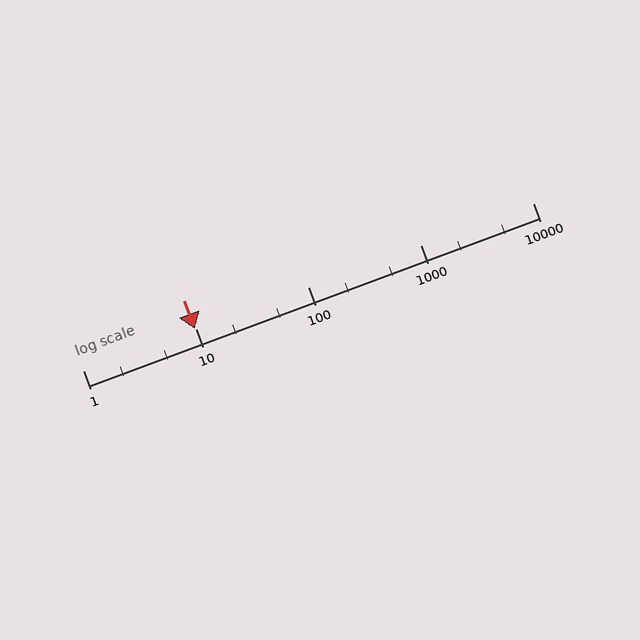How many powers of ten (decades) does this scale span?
The scale spans 4 decades, from 1 to 10000.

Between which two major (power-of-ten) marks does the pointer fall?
The pointer is between 1 and 10.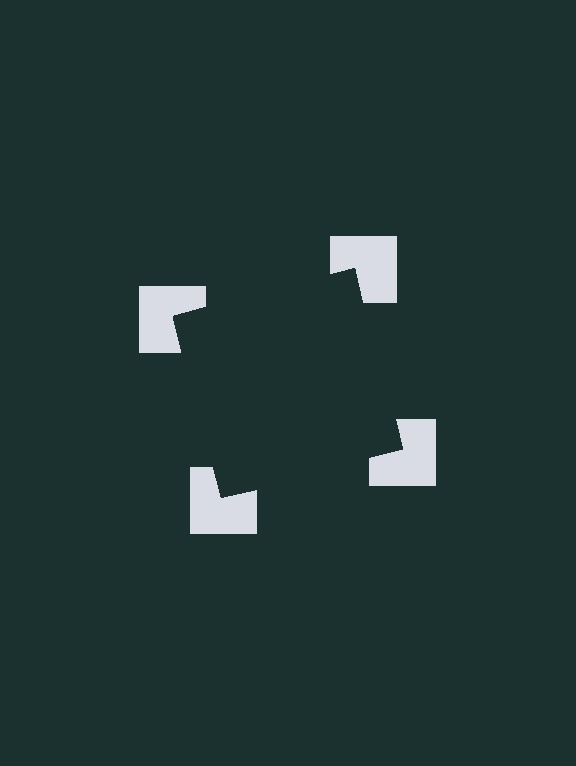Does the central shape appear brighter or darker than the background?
It typically appears slightly darker than the background, even though no actual brightness change is drawn.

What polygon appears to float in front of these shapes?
An illusory square — its edges are inferred from the aligned wedge cuts in the notched squares, not physically drawn.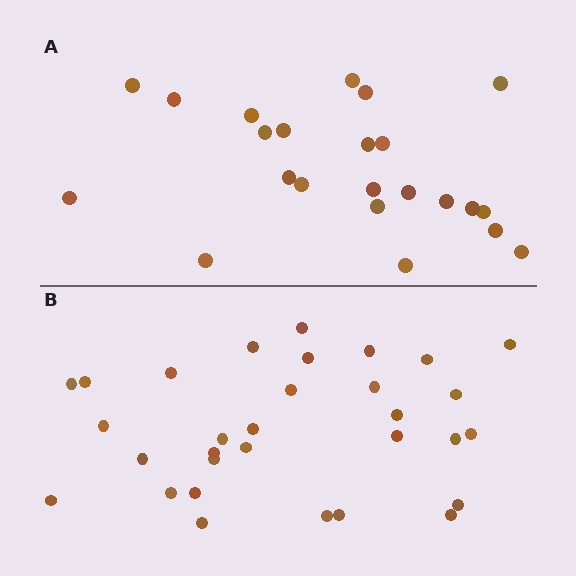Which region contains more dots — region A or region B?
Region B (the bottom region) has more dots.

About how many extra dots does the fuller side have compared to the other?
Region B has roughly 8 or so more dots than region A.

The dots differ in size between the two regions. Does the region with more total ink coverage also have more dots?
No. Region A has more total ink coverage because its dots are larger, but region B actually contains more individual dots. Total area can be misleading — the number of items is what matters here.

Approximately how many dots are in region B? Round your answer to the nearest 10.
About 30 dots. (The exact count is 31, which rounds to 30.)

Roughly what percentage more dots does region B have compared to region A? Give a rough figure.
About 35% more.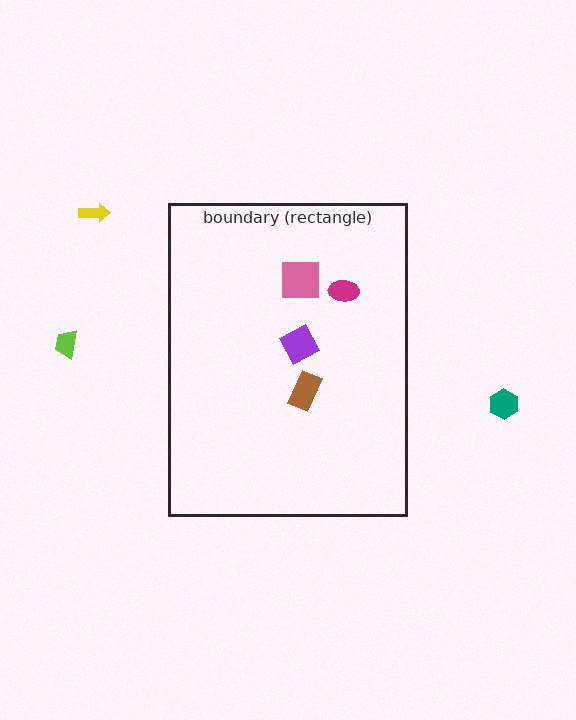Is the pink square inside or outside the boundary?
Inside.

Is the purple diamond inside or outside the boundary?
Inside.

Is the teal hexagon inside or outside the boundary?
Outside.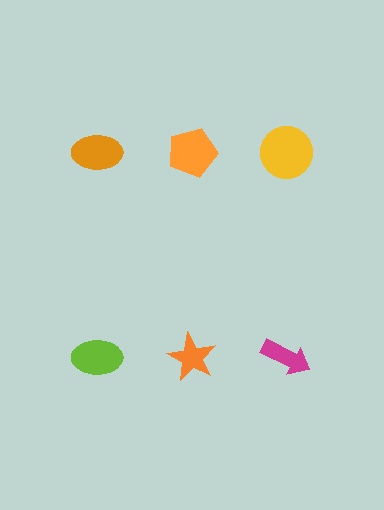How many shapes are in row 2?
3 shapes.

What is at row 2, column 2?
An orange star.